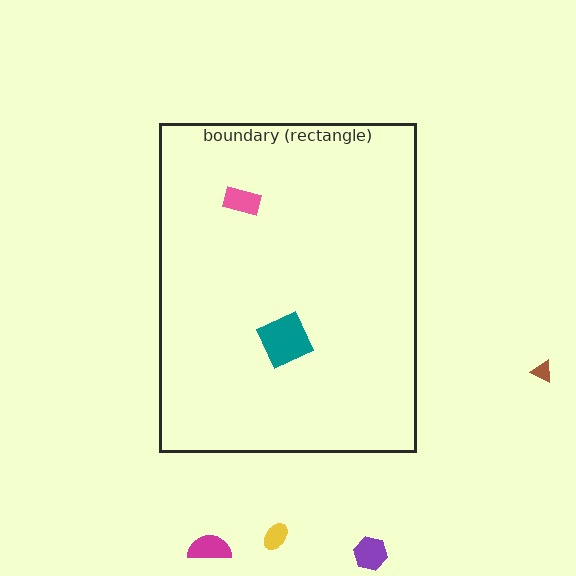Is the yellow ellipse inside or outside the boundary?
Outside.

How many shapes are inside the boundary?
2 inside, 4 outside.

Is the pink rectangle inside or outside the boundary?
Inside.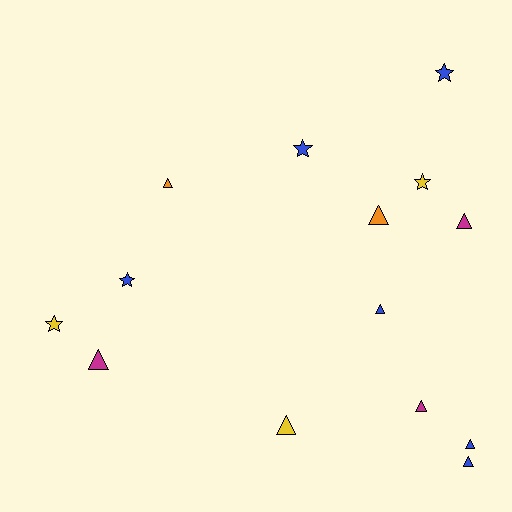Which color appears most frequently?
Blue, with 6 objects.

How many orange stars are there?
There are no orange stars.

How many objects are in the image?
There are 14 objects.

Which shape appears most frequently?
Triangle, with 9 objects.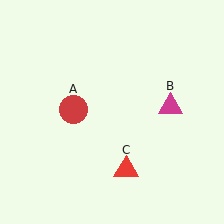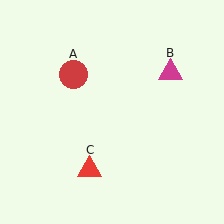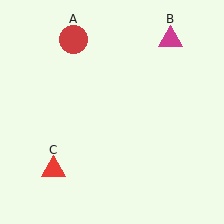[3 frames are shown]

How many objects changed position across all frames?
3 objects changed position: red circle (object A), magenta triangle (object B), red triangle (object C).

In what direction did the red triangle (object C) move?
The red triangle (object C) moved left.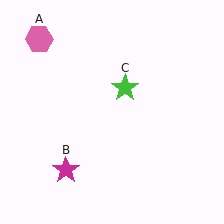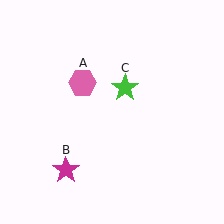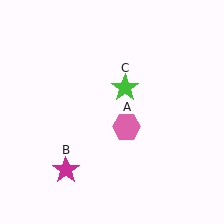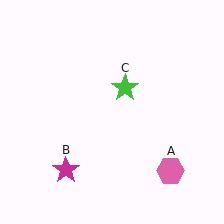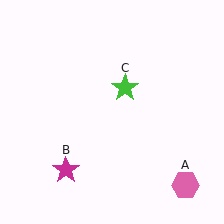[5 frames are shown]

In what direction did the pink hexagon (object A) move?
The pink hexagon (object A) moved down and to the right.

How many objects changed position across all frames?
1 object changed position: pink hexagon (object A).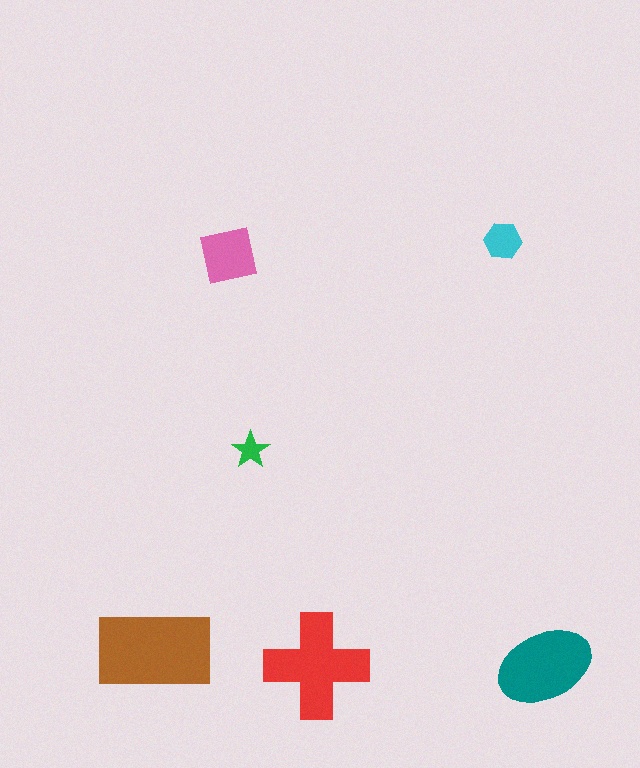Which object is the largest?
The brown rectangle.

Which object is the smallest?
The green star.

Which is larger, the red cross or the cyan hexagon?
The red cross.